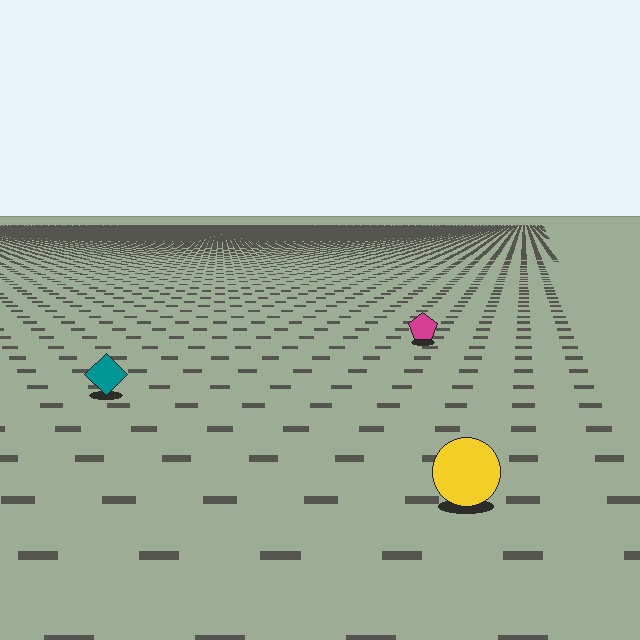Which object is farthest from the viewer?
The magenta pentagon is farthest from the viewer. It appears smaller and the ground texture around it is denser.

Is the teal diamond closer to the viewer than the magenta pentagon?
Yes. The teal diamond is closer — you can tell from the texture gradient: the ground texture is coarser near it.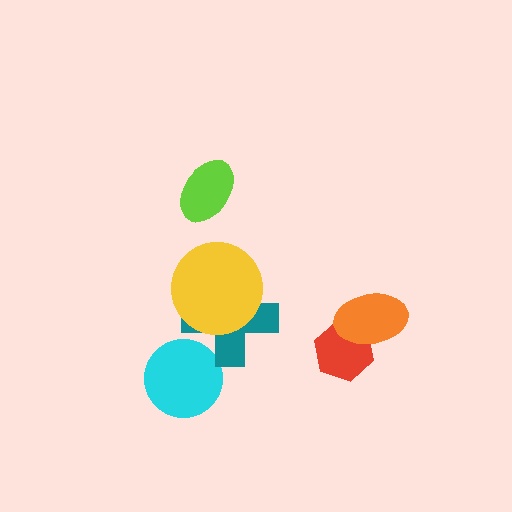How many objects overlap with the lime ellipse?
0 objects overlap with the lime ellipse.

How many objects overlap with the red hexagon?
1 object overlaps with the red hexagon.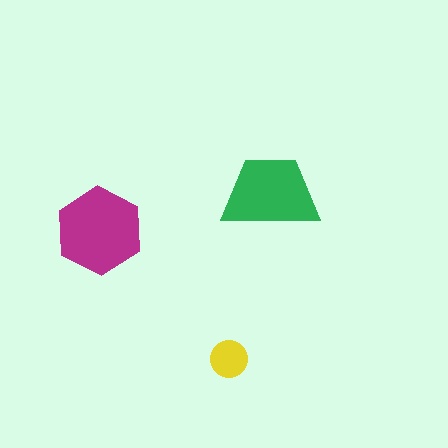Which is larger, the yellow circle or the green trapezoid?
The green trapezoid.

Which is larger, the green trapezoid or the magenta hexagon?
The magenta hexagon.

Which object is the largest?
The magenta hexagon.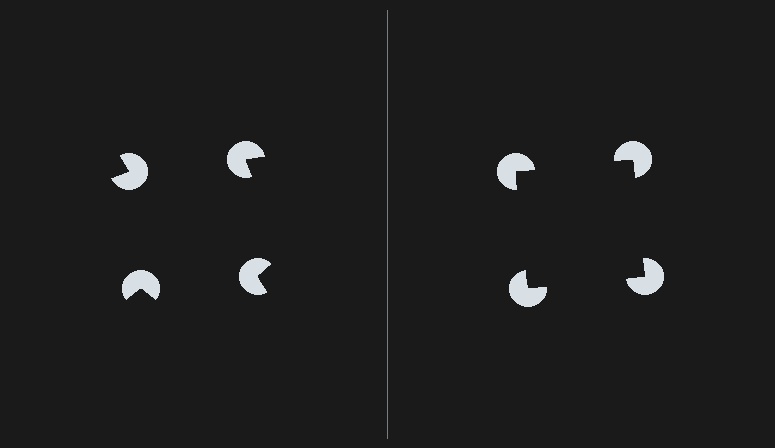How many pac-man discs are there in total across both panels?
8 — 4 on each side.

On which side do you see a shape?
An illusory square appears on the right side. On the left side the wedge cuts are rotated, so no coherent shape forms.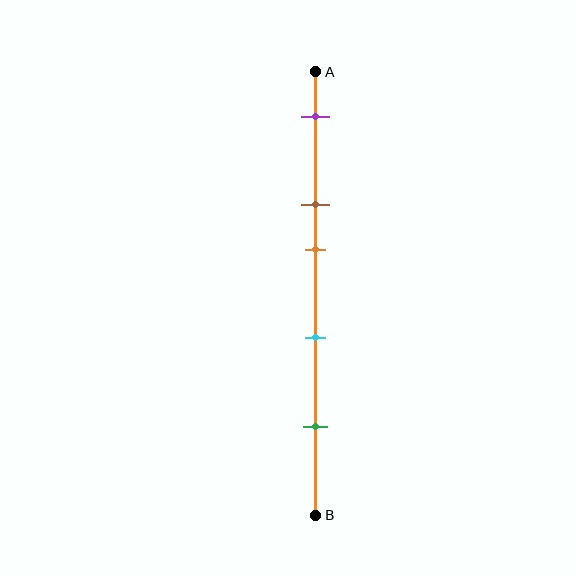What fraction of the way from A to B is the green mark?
The green mark is approximately 80% (0.8) of the way from A to B.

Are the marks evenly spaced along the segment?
No, the marks are not evenly spaced.